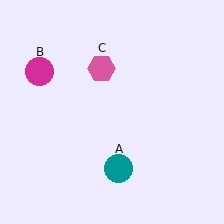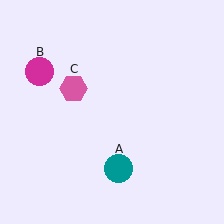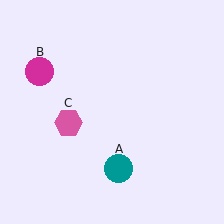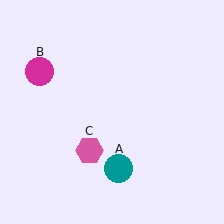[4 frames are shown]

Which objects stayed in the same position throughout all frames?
Teal circle (object A) and magenta circle (object B) remained stationary.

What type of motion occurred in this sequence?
The pink hexagon (object C) rotated counterclockwise around the center of the scene.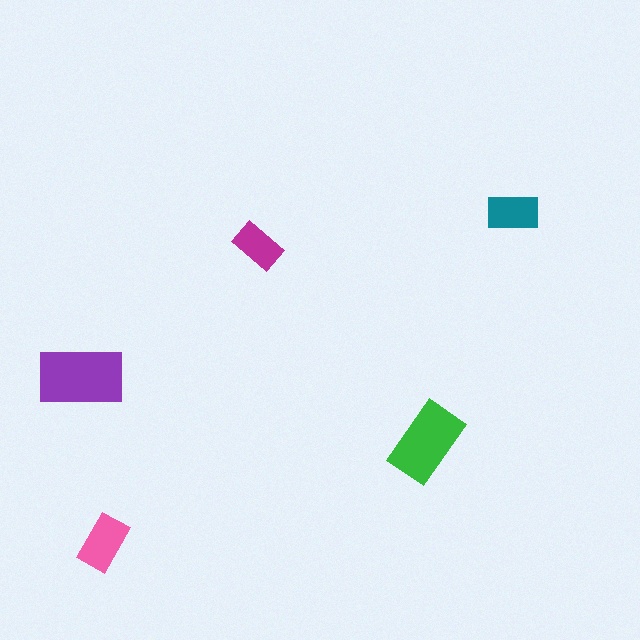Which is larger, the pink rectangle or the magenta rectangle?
The pink one.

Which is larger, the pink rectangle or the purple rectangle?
The purple one.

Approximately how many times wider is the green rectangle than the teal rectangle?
About 1.5 times wider.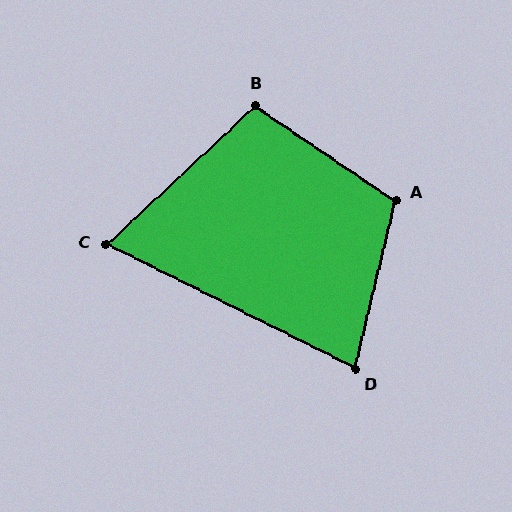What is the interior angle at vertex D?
Approximately 77 degrees (acute).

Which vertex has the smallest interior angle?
C, at approximately 69 degrees.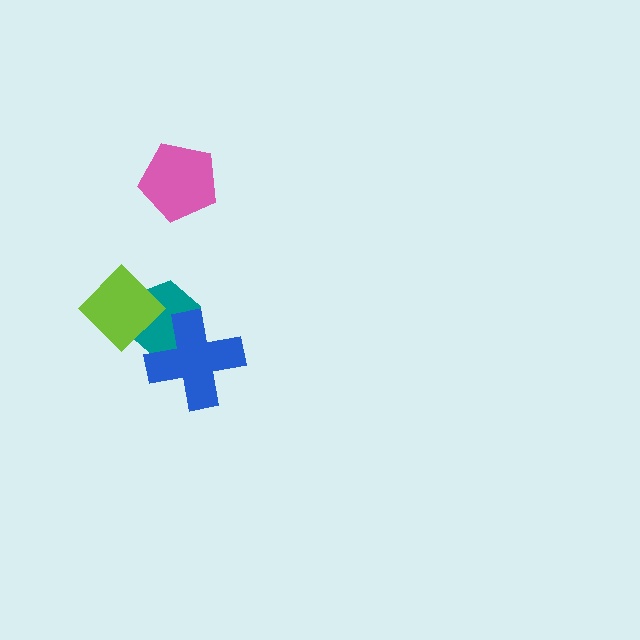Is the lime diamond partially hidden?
No, no other shape covers it.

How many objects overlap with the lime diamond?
1 object overlaps with the lime diamond.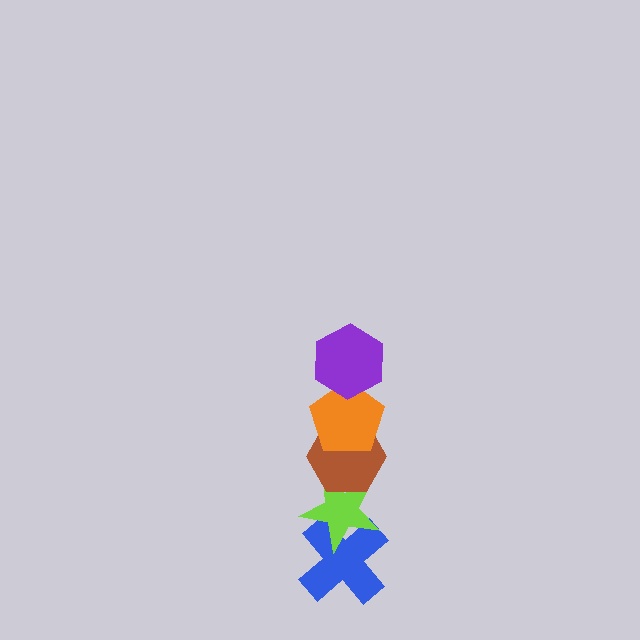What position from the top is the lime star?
The lime star is 4th from the top.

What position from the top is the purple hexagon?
The purple hexagon is 1st from the top.